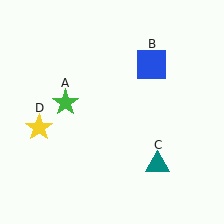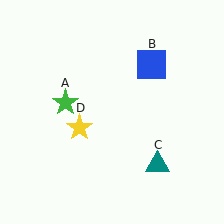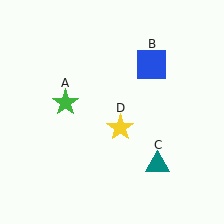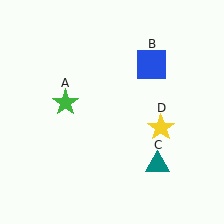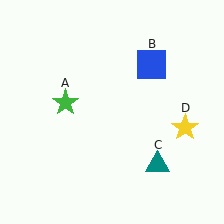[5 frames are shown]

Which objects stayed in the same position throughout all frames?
Green star (object A) and blue square (object B) and teal triangle (object C) remained stationary.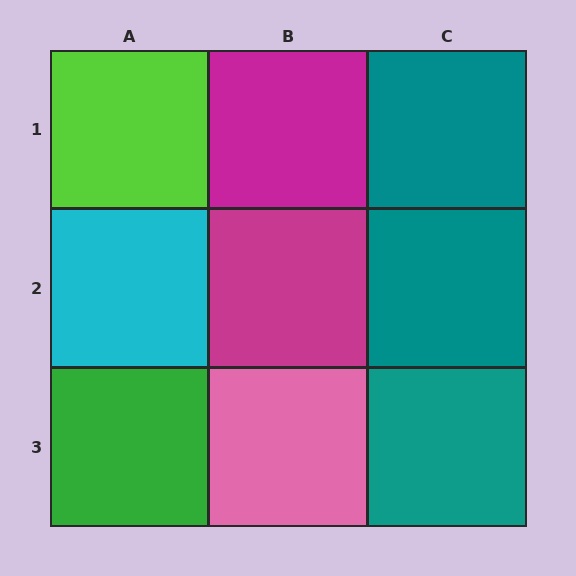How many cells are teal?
3 cells are teal.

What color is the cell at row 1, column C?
Teal.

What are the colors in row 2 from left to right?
Cyan, magenta, teal.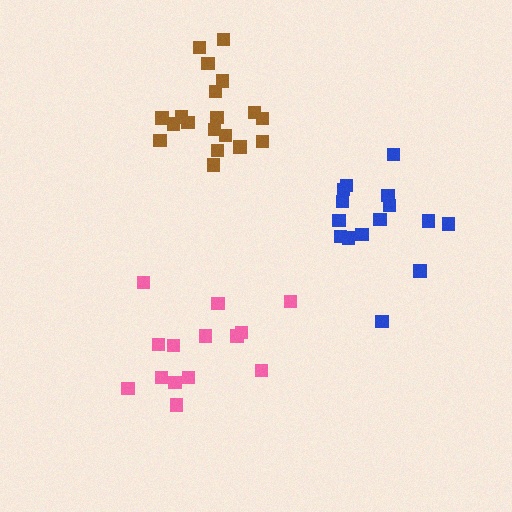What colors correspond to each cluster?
The clusters are colored: blue, pink, brown.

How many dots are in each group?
Group 1: 15 dots, Group 2: 14 dots, Group 3: 19 dots (48 total).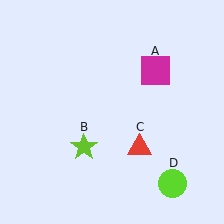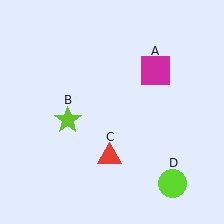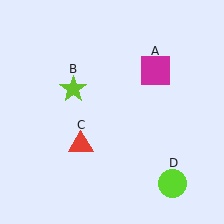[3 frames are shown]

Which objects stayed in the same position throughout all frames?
Magenta square (object A) and lime circle (object D) remained stationary.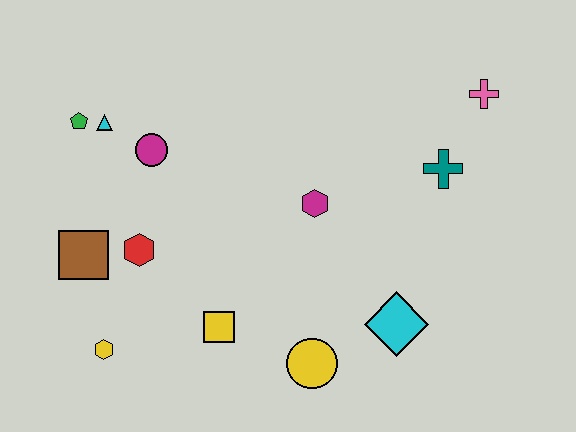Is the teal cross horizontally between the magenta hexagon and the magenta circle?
No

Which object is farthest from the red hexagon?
The pink cross is farthest from the red hexagon.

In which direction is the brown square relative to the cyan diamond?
The brown square is to the left of the cyan diamond.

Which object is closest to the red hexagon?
The brown square is closest to the red hexagon.